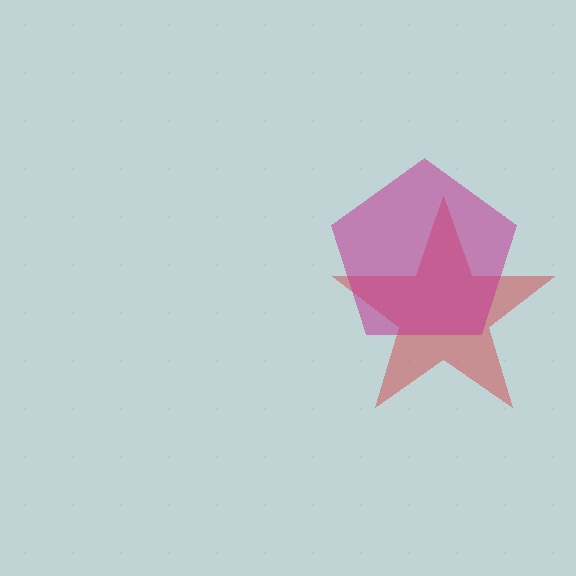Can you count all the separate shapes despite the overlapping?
Yes, there are 2 separate shapes.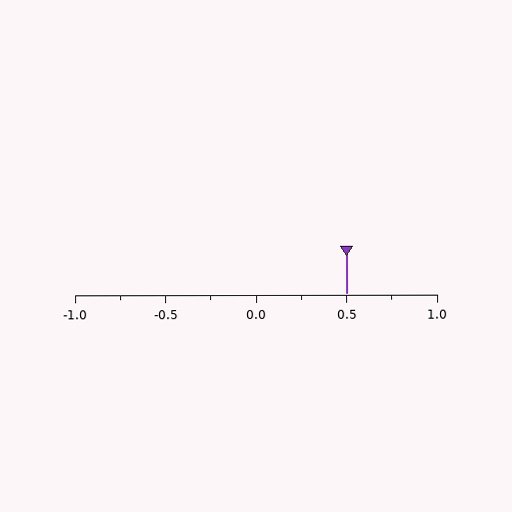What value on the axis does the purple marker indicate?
The marker indicates approximately 0.5.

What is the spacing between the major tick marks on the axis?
The major ticks are spaced 0.5 apart.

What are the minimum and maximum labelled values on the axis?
The axis runs from -1.0 to 1.0.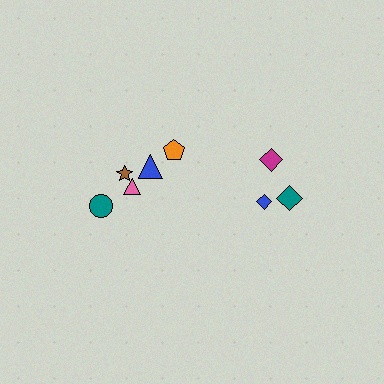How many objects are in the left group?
There are 5 objects.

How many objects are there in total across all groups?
There are 8 objects.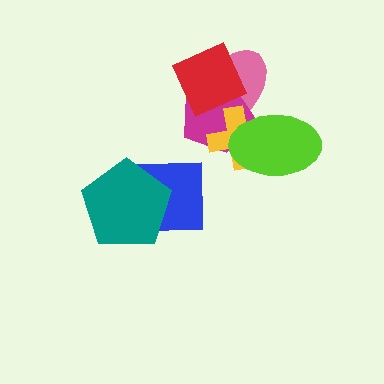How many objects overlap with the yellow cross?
3 objects overlap with the yellow cross.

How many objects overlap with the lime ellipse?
3 objects overlap with the lime ellipse.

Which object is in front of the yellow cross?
The lime ellipse is in front of the yellow cross.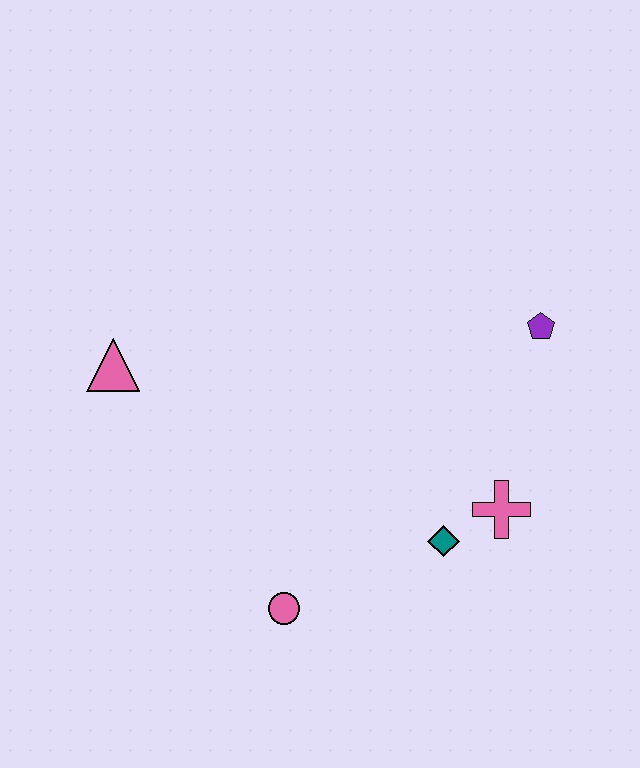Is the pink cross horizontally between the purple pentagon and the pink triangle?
Yes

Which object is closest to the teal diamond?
The pink cross is closest to the teal diamond.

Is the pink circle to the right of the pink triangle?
Yes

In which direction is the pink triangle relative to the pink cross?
The pink triangle is to the left of the pink cross.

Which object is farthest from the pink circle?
The purple pentagon is farthest from the pink circle.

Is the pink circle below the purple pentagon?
Yes